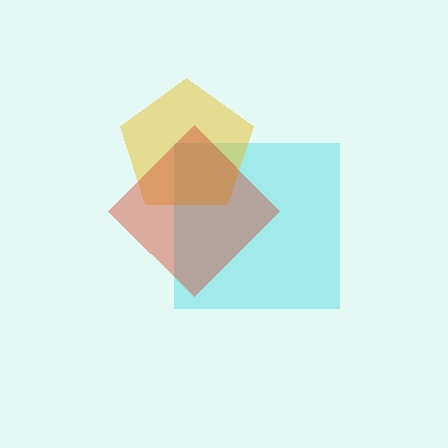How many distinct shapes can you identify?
There are 3 distinct shapes: a cyan square, a yellow pentagon, a red diamond.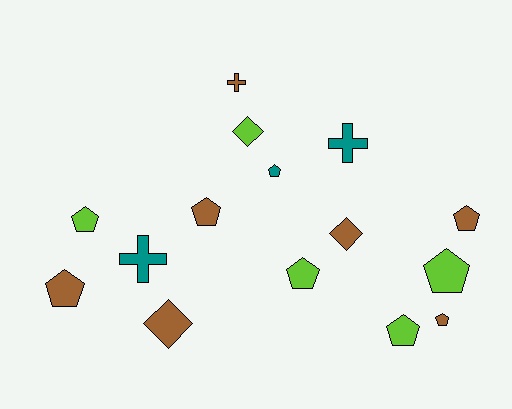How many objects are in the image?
There are 15 objects.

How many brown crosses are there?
There is 1 brown cross.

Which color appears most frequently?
Brown, with 7 objects.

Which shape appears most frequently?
Pentagon, with 9 objects.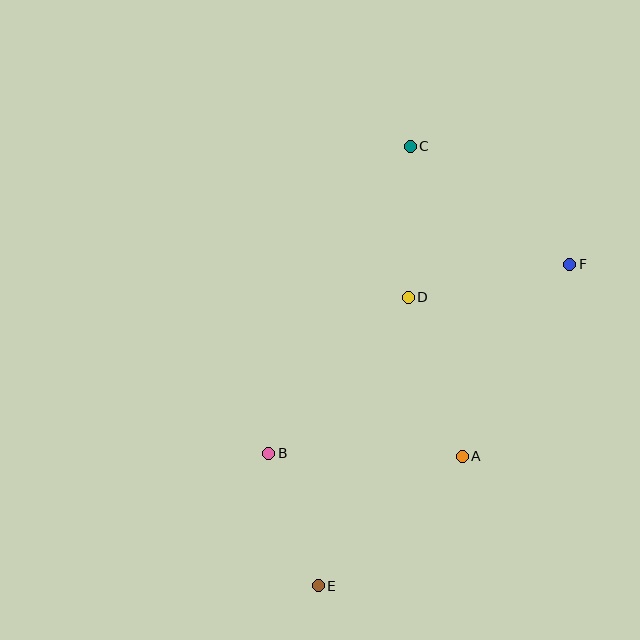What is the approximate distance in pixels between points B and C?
The distance between B and C is approximately 338 pixels.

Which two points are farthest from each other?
Points C and E are farthest from each other.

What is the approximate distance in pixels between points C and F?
The distance between C and F is approximately 198 pixels.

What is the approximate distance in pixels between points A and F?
The distance between A and F is approximately 220 pixels.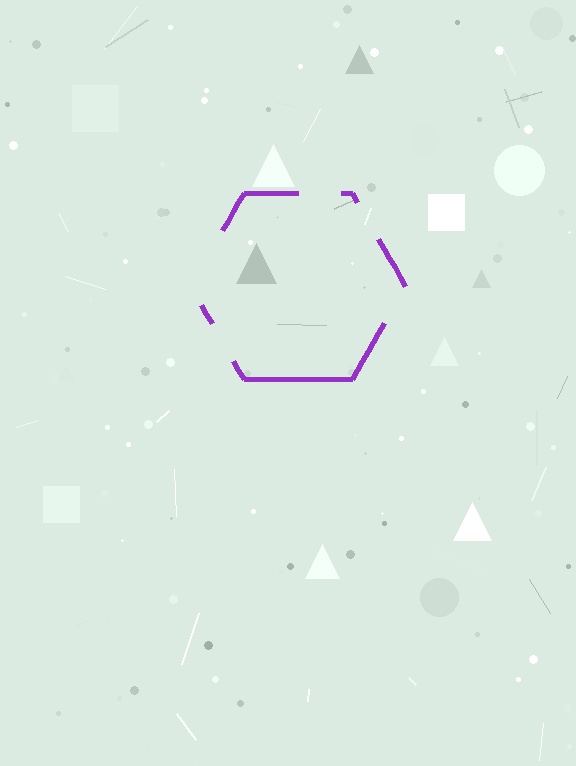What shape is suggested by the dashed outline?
The dashed outline suggests a hexagon.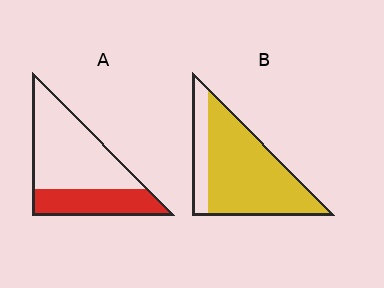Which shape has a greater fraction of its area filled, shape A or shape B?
Shape B.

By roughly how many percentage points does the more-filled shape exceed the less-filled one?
By roughly 45 percentage points (B over A).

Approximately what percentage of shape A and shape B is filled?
A is approximately 35% and B is approximately 80%.